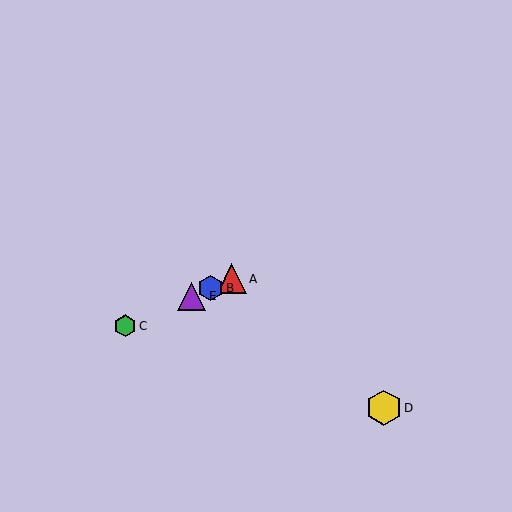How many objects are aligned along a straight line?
4 objects (A, B, C, E) are aligned along a straight line.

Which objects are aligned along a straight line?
Objects A, B, C, E are aligned along a straight line.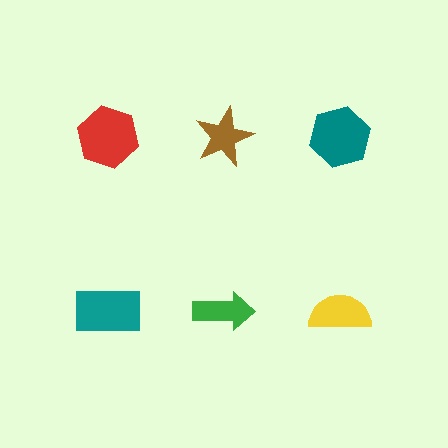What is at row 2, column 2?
A green arrow.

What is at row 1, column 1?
A red hexagon.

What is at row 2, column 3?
A yellow semicircle.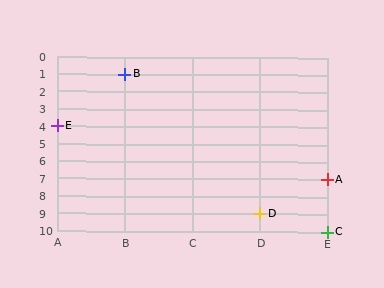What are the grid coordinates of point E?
Point E is at grid coordinates (A, 4).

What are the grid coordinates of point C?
Point C is at grid coordinates (E, 10).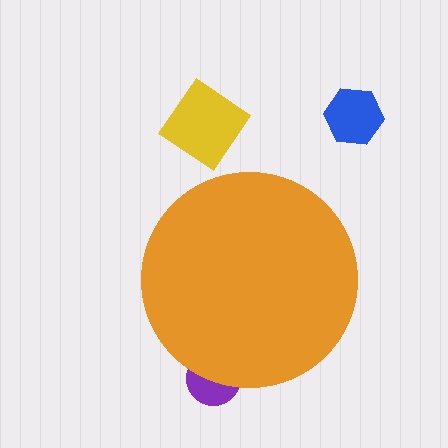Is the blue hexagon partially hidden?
No, the blue hexagon is fully visible.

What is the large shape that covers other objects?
An orange circle.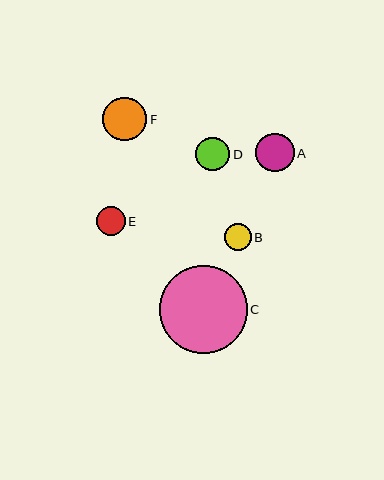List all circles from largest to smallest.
From largest to smallest: C, F, A, D, E, B.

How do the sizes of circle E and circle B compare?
Circle E and circle B are approximately the same size.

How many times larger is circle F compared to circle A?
Circle F is approximately 1.1 times the size of circle A.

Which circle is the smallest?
Circle B is the smallest with a size of approximately 27 pixels.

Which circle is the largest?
Circle C is the largest with a size of approximately 88 pixels.